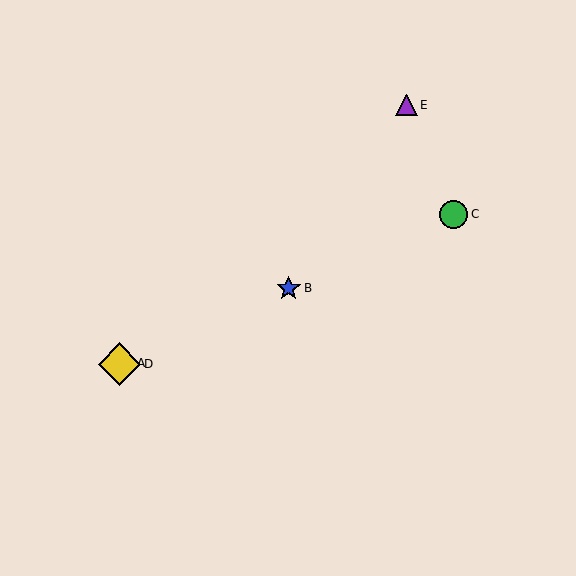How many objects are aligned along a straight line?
4 objects (A, B, C, D) are aligned along a straight line.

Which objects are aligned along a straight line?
Objects A, B, C, D are aligned along a straight line.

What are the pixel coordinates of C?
Object C is at (453, 214).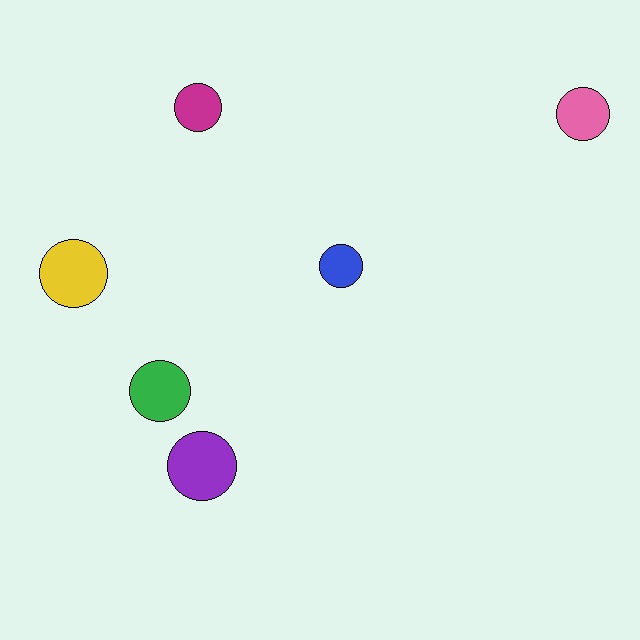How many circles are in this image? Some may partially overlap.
There are 6 circles.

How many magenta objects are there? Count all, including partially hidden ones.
There is 1 magenta object.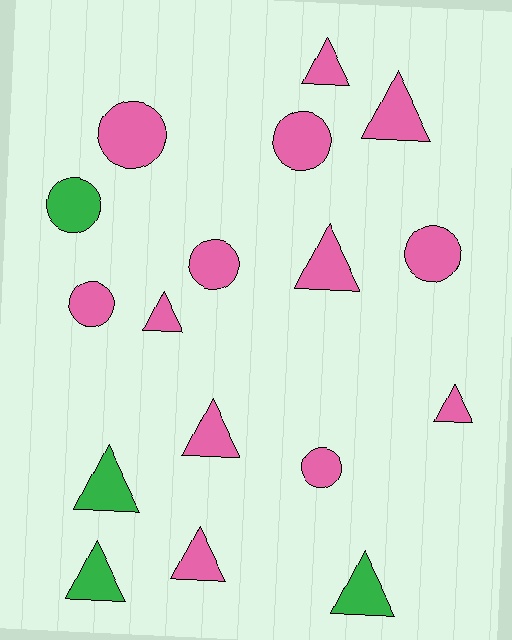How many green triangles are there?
There are 3 green triangles.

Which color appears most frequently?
Pink, with 13 objects.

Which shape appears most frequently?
Triangle, with 10 objects.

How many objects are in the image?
There are 17 objects.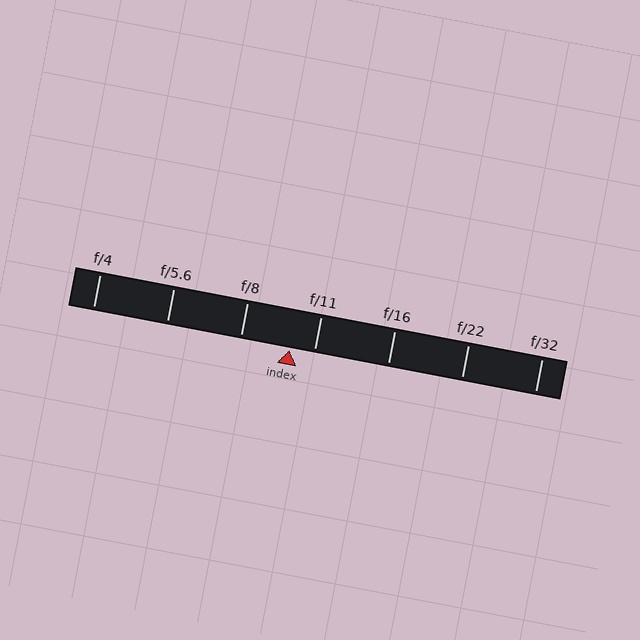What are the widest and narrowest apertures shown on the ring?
The widest aperture shown is f/4 and the narrowest is f/32.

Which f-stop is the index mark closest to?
The index mark is closest to f/11.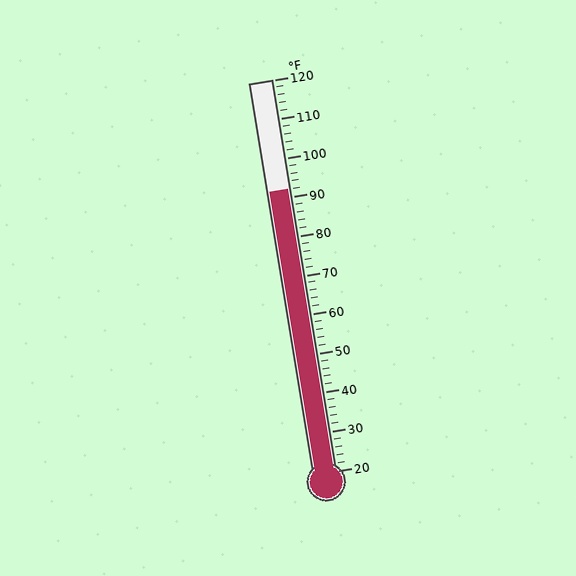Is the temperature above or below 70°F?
The temperature is above 70°F.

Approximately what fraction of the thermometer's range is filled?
The thermometer is filled to approximately 70% of its range.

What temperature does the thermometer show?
The thermometer shows approximately 92°F.